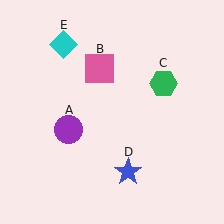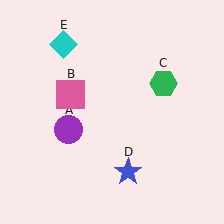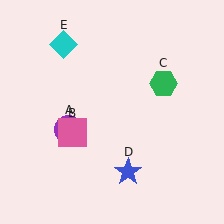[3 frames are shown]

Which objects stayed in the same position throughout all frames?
Purple circle (object A) and green hexagon (object C) and blue star (object D) and cyan diamond (object E) remained stationary.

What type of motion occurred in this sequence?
The pink square (object B) rotated counterclockwise around the center of the scene.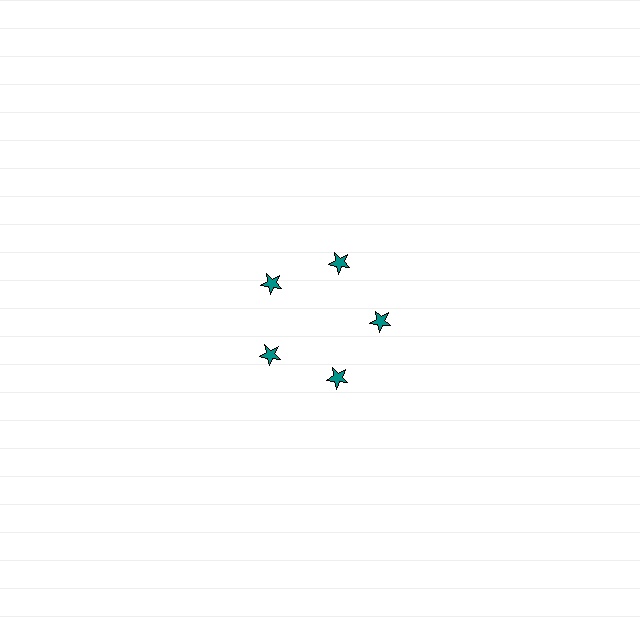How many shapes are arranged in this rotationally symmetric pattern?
There are 5 shapes, arranged in 5 groups of 1.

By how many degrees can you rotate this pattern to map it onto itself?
The pattern maps onto itself every 72 degrees of rotation.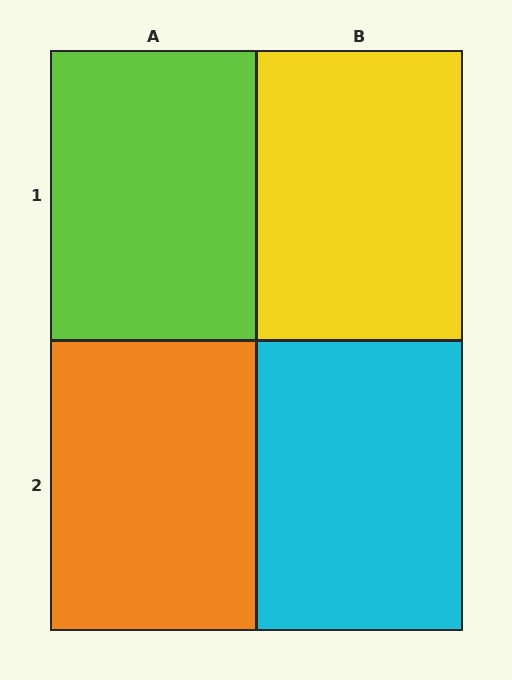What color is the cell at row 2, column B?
Cyan.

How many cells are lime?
1 cell is lime.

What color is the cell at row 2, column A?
Orange.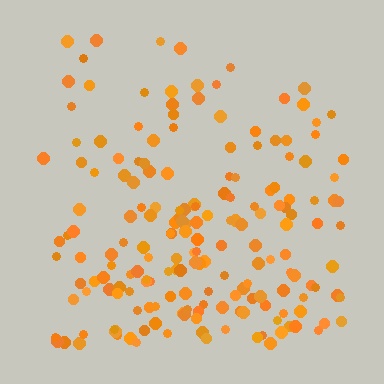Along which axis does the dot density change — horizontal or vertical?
Vertical.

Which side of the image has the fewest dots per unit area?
The top.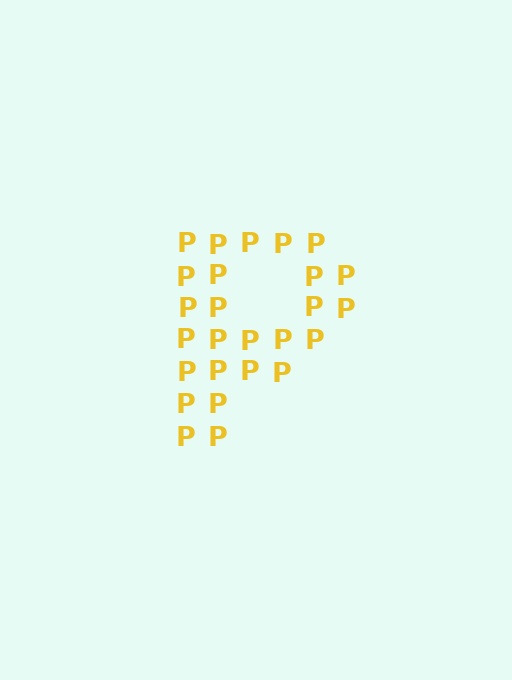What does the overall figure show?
The overall figure shows the letter P.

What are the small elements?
The small elements are letter P's.